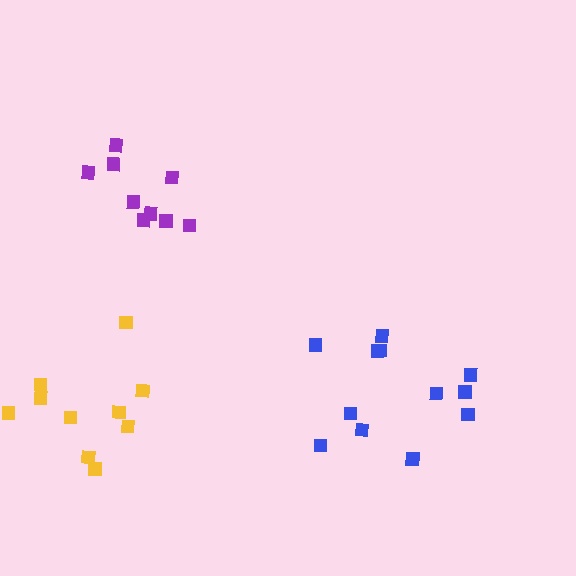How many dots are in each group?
Group 1: 9 dots, Group 2: 12 dots, Group 3: 10 dots (31 total).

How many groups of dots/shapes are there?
There are 3 groups.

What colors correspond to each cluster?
The clusters are colored: purple, blue, yellow.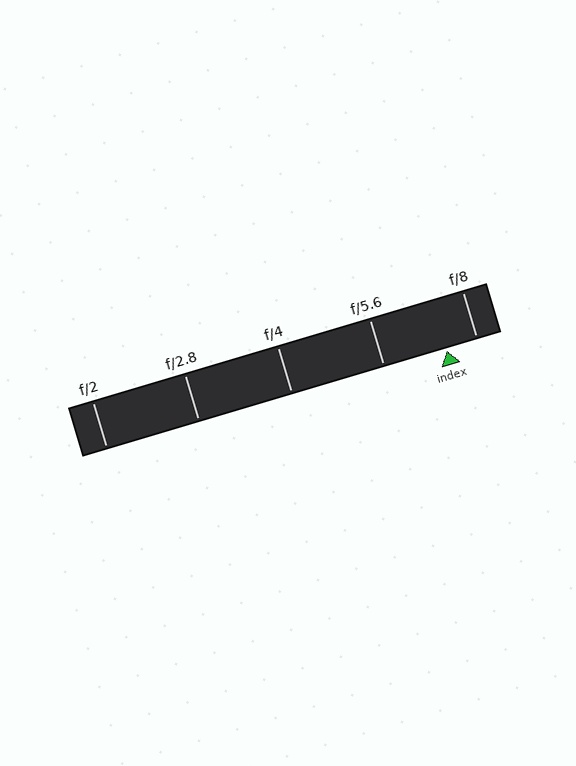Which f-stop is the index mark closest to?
The index mark is closest to f/8.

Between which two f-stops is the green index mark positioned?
The index mark is between f/5.6 and f/8.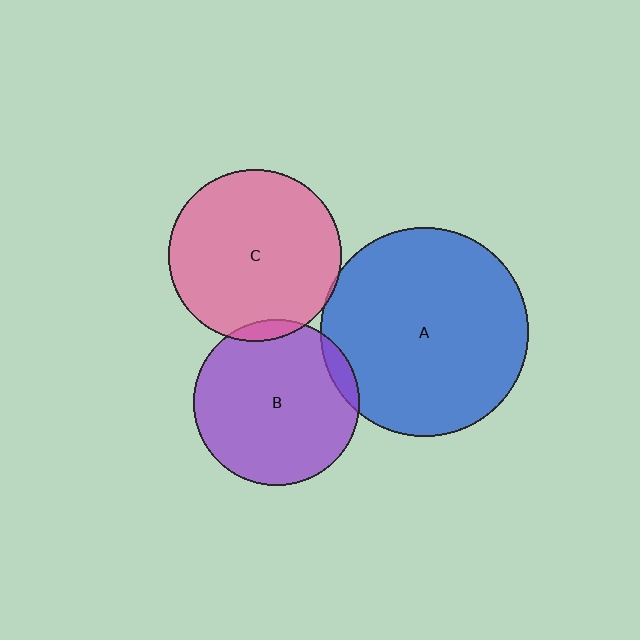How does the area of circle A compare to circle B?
Approximately 1.6 times.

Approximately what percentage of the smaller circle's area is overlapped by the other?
Approximately 5%.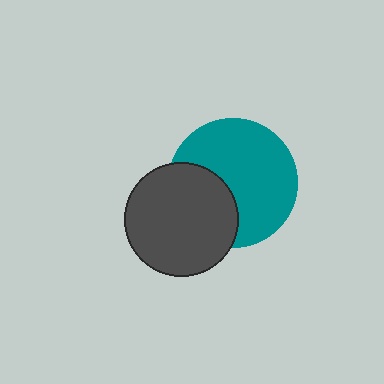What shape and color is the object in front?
The object in front is a dark gray circle.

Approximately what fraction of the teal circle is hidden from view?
Roughly 33% of the teal circle is hidden behind the dark gray circle.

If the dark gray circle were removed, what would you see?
You would see the complete teal circle.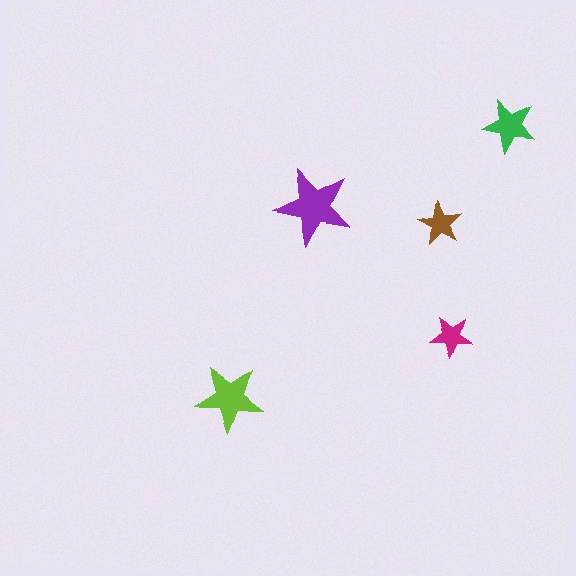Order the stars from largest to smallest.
the purple one, the lime one, the green one, the brown one, the magenta one.